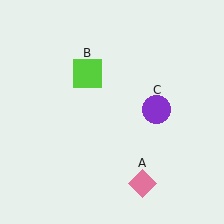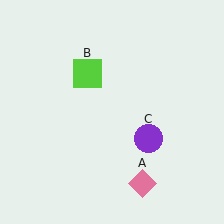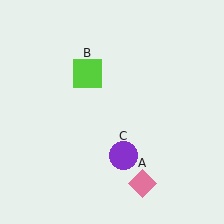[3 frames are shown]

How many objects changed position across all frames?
1 object changed position: purple circle (object C).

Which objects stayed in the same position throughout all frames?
Pink diamond (object A) and lime square (object B) remained stationary.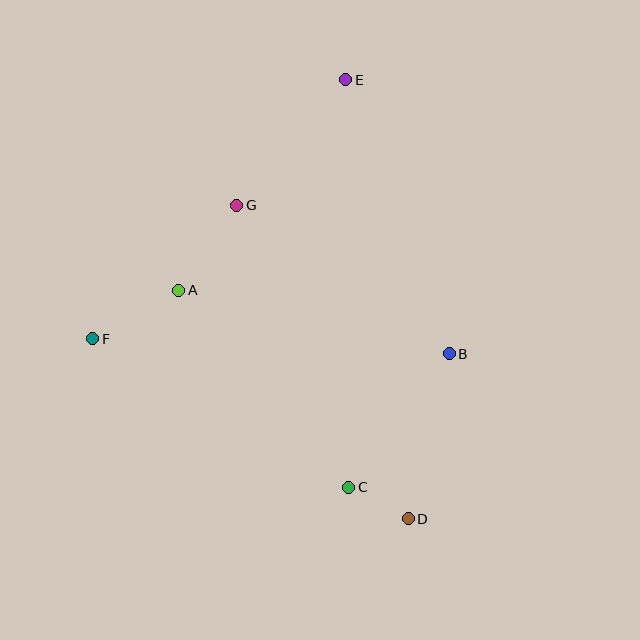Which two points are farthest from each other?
Points D and E are farthest from each other.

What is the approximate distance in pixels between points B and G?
The distance between B and G is approximately 259 pixels.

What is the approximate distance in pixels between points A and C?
The distance between A and C is approximately 260 pixels.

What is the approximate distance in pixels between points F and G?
The distance between F and G is approximately 196 pixels.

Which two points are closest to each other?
Points C and D are closest to each other.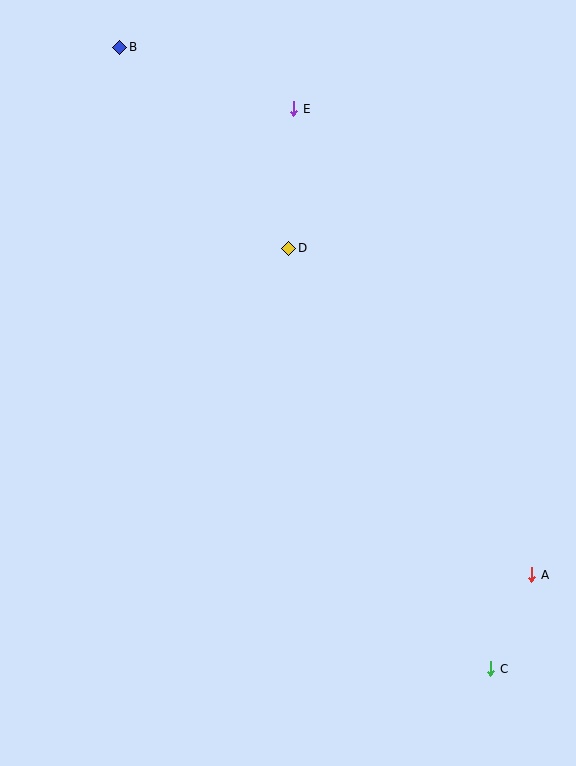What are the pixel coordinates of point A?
Point A is at (532, 575).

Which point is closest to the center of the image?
Point D at (289, 248) is closest to the center.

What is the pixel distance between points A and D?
The distance between A and D is 407 pixels.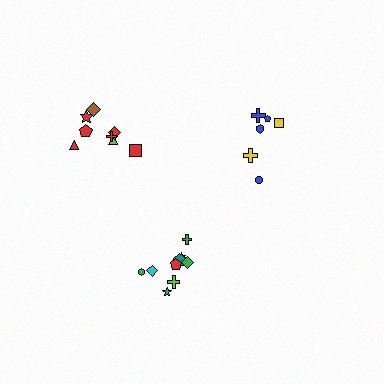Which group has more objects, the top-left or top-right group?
The top-left group.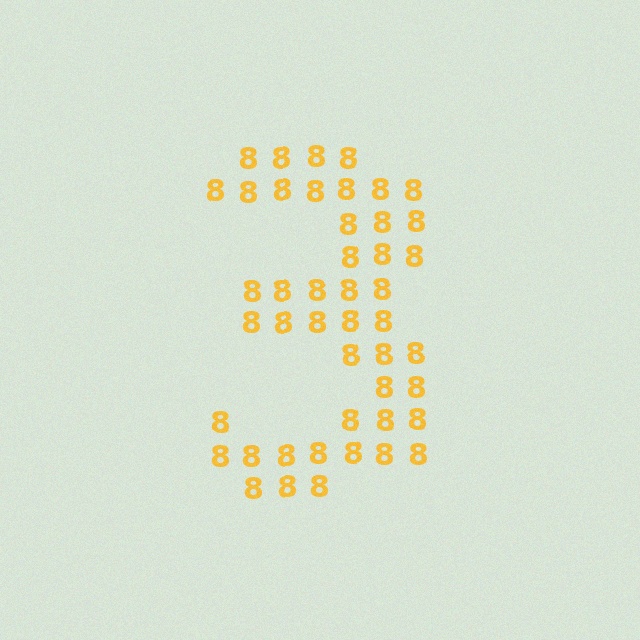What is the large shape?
The large shape is the digit 3.